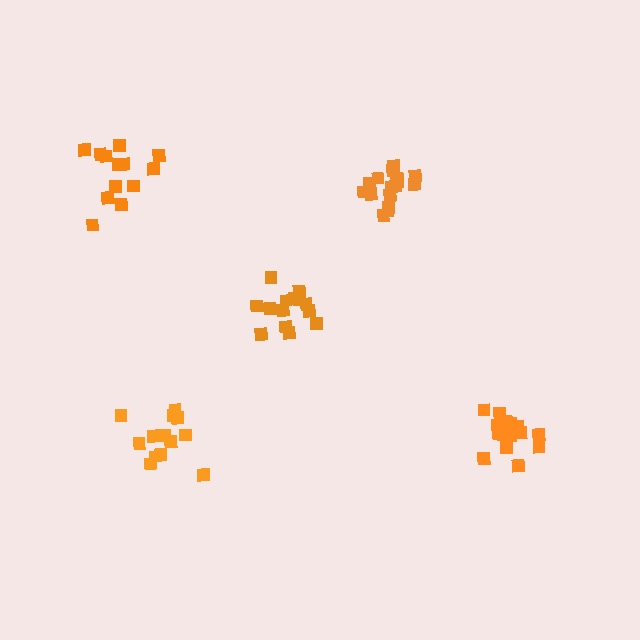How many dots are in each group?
Group 1: 17 dots, Group 2: 14 dots, Group 3: 13 dots, Group 4: 13 dots, Group 5: 16 dots (73 total).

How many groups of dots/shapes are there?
There are 5 groups.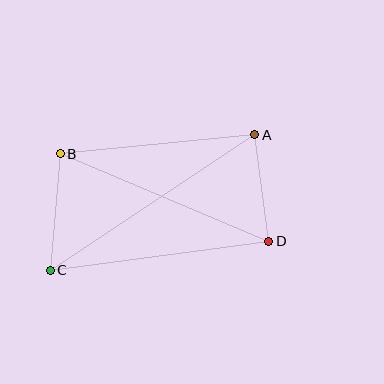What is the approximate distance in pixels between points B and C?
The distance between B and C is approximately 117 pixels.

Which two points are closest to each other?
Points A and D are closest to each other.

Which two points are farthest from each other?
Points A and C are farthest from each other.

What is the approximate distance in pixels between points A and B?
The distance between A and B is approximately 195 pixels.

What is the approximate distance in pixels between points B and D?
The distance between B and D is approximately 226 pixels.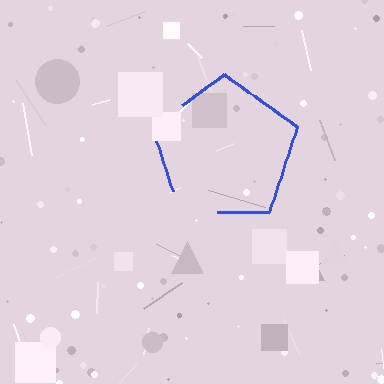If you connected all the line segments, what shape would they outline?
They would outline a pentagon.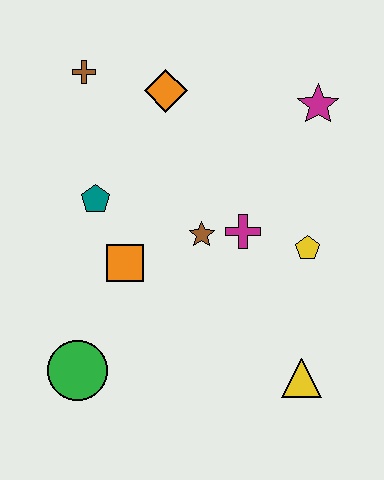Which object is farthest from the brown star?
The brown cross is farthest from the brown star.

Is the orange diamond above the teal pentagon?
Yes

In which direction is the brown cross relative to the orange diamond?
The brown cross is to the left of the orange diamond.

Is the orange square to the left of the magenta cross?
Yes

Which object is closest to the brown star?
The magenta cross is closest to the brown star.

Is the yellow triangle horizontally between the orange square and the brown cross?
No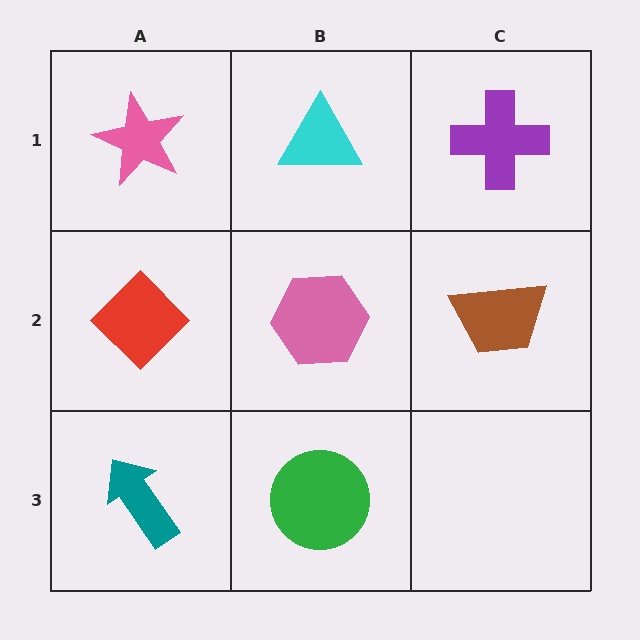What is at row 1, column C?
A purple cross.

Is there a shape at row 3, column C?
No, that cell is empty.